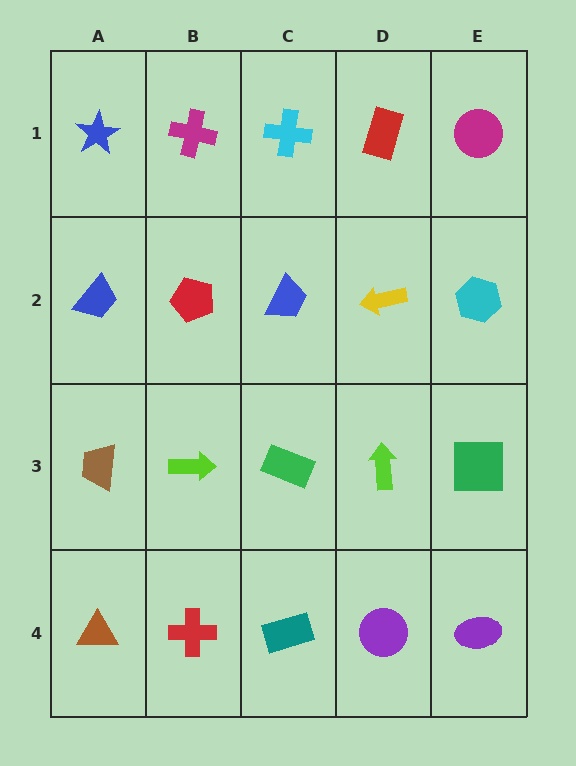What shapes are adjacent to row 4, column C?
A green rectangle (row 3, column C), a red cross (row 4, column B), a purple circle (row 4, column D).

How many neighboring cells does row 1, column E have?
2.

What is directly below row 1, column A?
A blue trapezoid.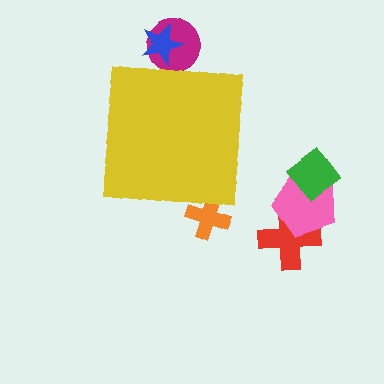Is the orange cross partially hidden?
Yes, the orange cross is partially hidden behind the yellow square.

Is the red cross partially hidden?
No, the red cross is fully visible.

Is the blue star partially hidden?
Yes, the blue star is partially hidden behind the yellow square.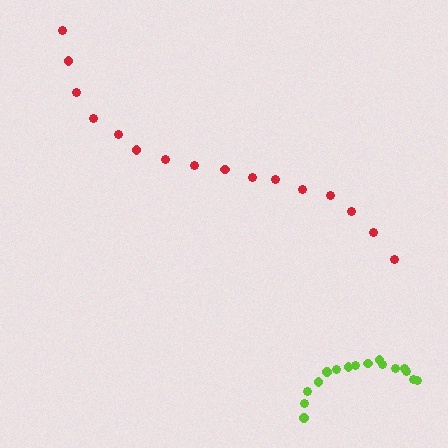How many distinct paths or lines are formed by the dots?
There are 2 distinct paths.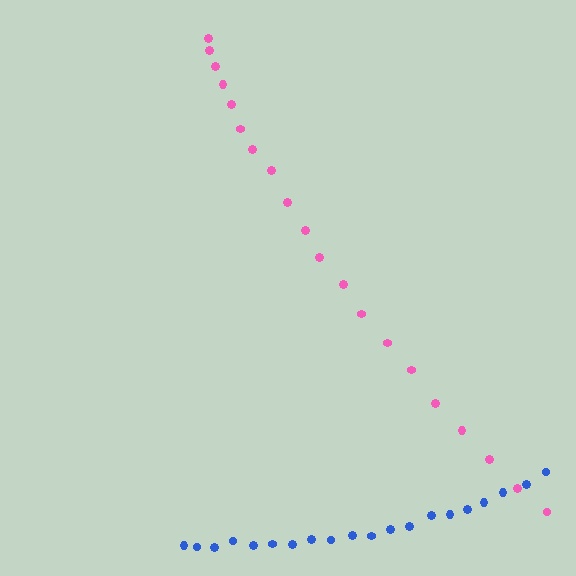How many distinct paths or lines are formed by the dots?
There are 2 distinct paths.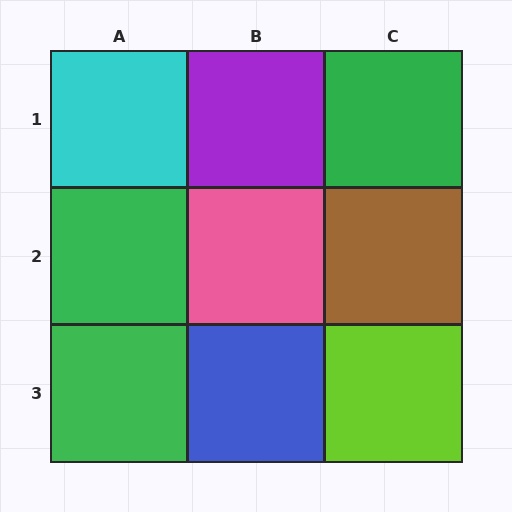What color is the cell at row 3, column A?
Green.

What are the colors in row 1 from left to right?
Cyan, purple, green.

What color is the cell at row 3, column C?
Lime.